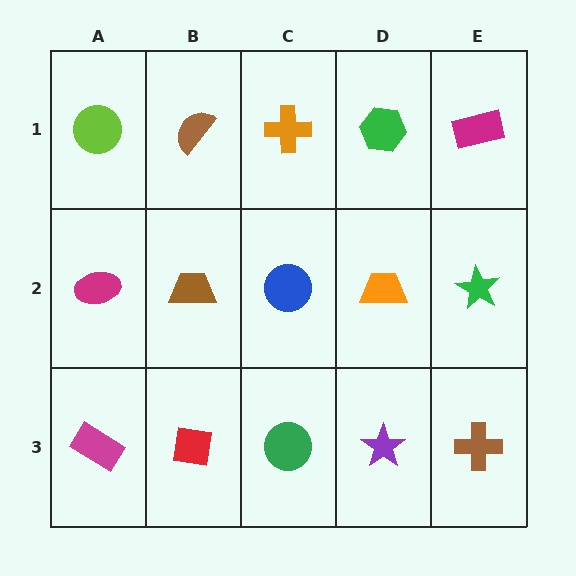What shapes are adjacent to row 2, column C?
An orange cross (row 1, column C), a green circle (row 3, column C), a brown trapezoid (row 2, column B), an orange trapezoid (row 2, column D).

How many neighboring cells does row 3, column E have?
2.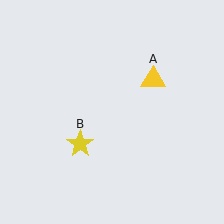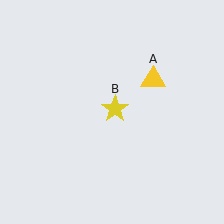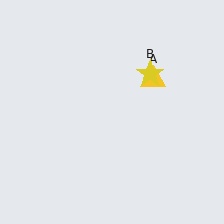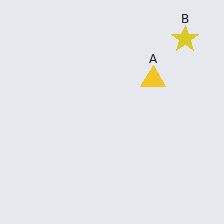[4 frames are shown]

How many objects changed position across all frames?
1 object changed position: yellow star (object B).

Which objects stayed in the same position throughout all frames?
Yellow triangle (object A) remained stationary.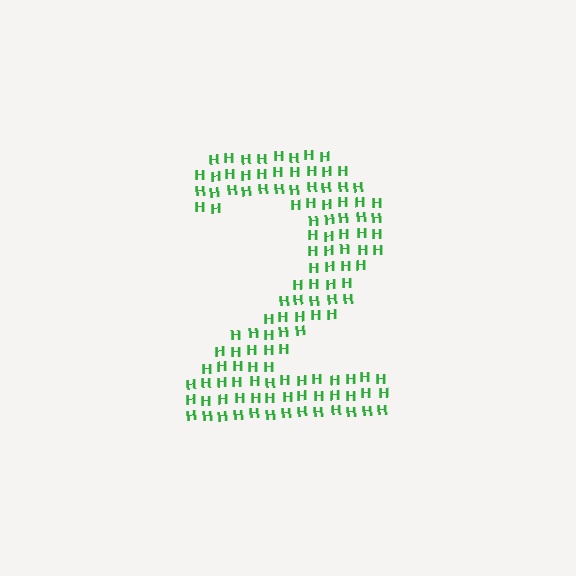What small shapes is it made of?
It is made of small letter H's.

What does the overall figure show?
The overall figure shows the digit 2.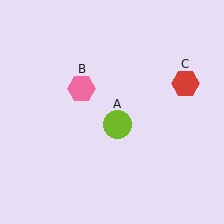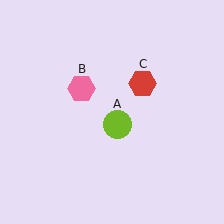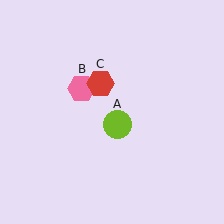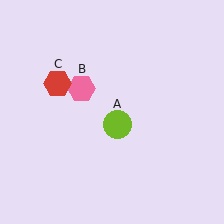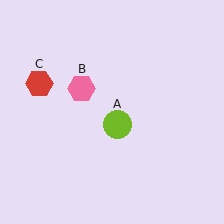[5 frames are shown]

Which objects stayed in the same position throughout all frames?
Lime circle (object A) and pink hexagon (object B) remained stationary.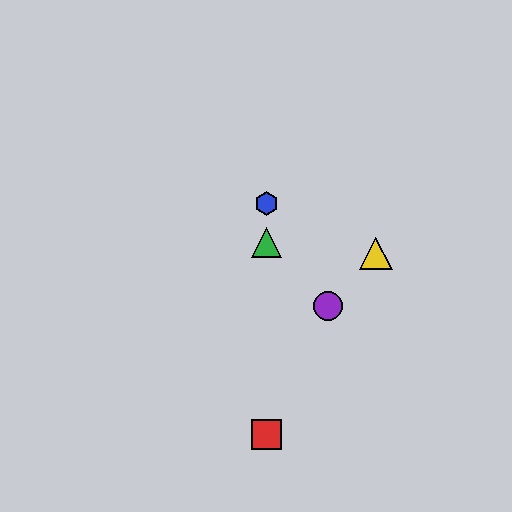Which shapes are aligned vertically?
The red square, the blue hexagon, the green triangle are aligned vertically.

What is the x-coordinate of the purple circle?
The purple circle is at x≈328.